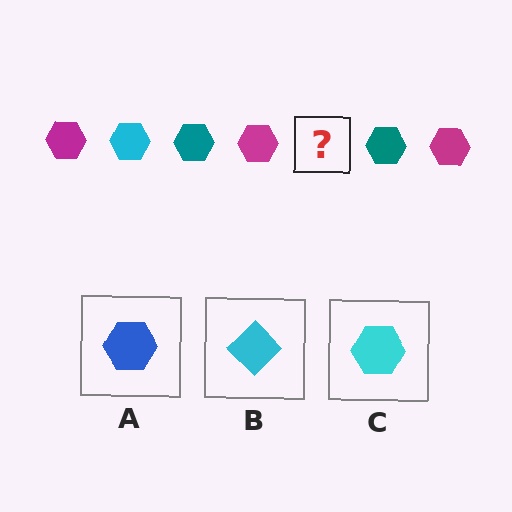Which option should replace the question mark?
Option C.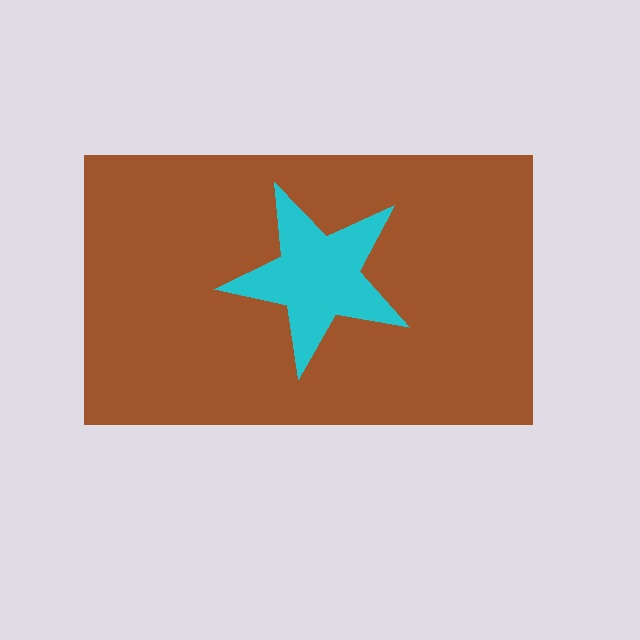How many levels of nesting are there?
2.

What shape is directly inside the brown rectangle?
The cyan star.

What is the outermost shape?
The brown rectangle.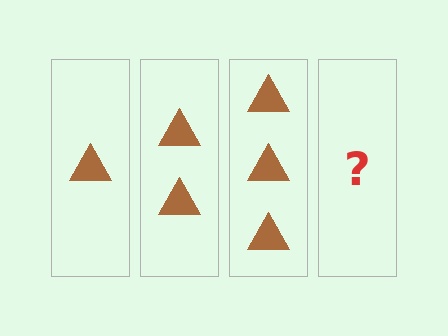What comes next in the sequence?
The next element should be 4 triangles.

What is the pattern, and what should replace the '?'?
The pattern is that each step adds one more triangle. The '?' should be 4 triangles.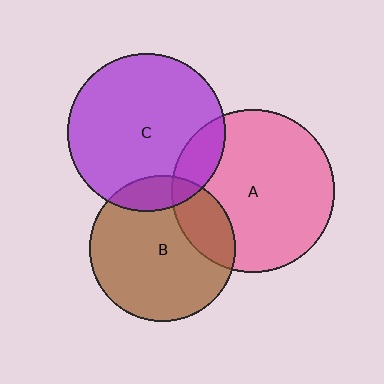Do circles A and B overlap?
Yes.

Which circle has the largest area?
Circle A (pink).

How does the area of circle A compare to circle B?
Approximately 1.2 times.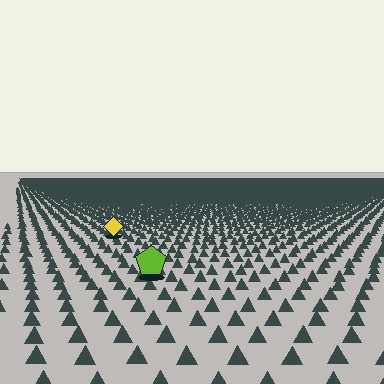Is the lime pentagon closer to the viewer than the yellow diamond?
Yes. The lime pentagon is closer — you can tell from the texture gradient: the ground texture is coarser near it.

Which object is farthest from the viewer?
The yellow diamond is farthest from the viewer. It appears smaller and the ground texture around it is denser.